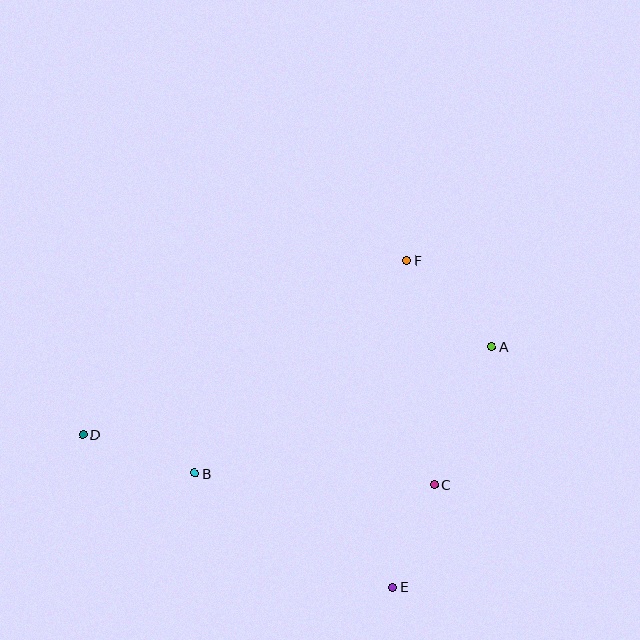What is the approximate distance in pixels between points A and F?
The distance between A and F is approximately 121 pixels.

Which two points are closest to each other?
Points C and E are closest to each other.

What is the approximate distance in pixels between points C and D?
The distance between C and D is approximately 355 pixels.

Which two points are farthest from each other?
Points A and D are farthest from each other.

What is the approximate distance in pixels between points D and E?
The distance between D and E is approximately 346 pixels.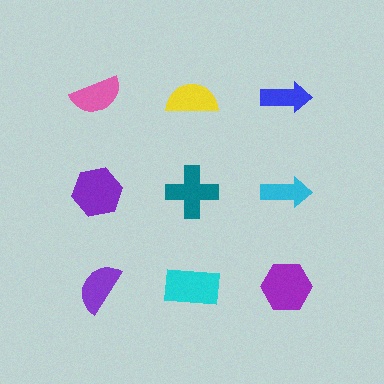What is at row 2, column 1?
A purple hexagon.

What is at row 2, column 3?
A cyan arrow.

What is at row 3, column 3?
A purple hexagon.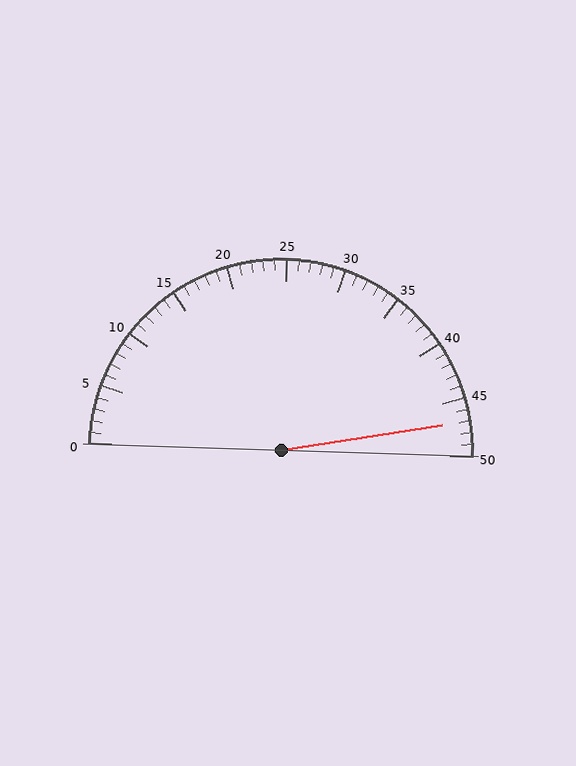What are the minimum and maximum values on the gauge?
The gauge ranges from 0 to 50.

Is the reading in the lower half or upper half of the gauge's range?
The reading is in the upper half of the range (0 to 50).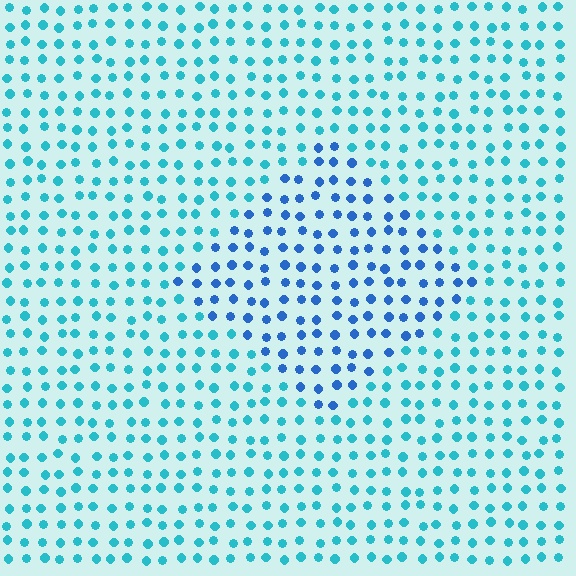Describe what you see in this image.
The image is filled with small cyan elements in a uniform arrangement. A diamond-shaped region is visible where the elements are tinted to a slightly different hue, forming a subtle color boundary.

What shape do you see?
I see a diamond.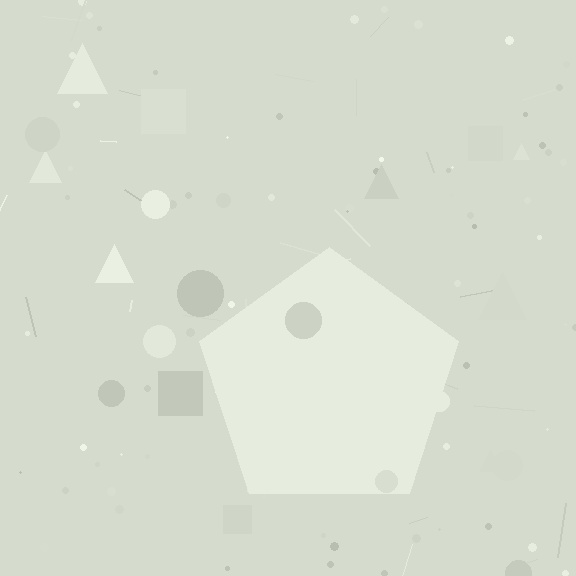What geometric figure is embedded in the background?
A pentagon is embedded in the background.